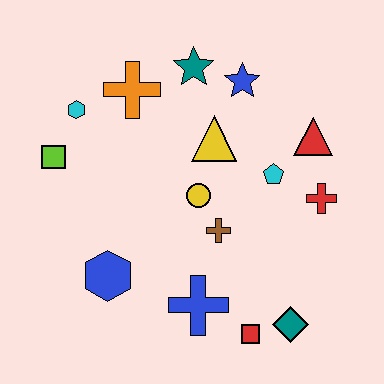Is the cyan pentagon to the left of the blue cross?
No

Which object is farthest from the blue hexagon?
The red triangle is farthest from the blue hexagon.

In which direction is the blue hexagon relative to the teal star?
The blue hexagon is below the teal star.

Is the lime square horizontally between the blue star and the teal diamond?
No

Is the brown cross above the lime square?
No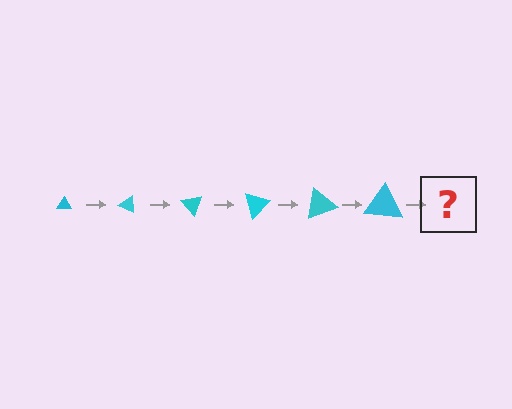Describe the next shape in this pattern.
It should be a triangle, larger than the previous one and rotated 150 degrees from the start.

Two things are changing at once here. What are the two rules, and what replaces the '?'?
The two rules are that the triangle grows larger each step and it rotates 25 degrees each step. The '?' should be a triangle, larger than the previous one and rotated 150 degrees from the start.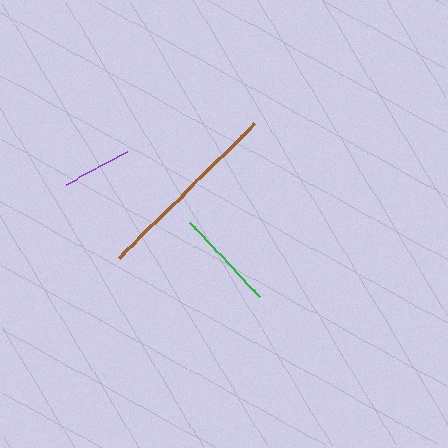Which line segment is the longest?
The brown line is the longest at approximately 190 pixels.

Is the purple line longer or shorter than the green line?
The green line is longer than the purple line.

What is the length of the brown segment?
The brown segment is approximately 190 pixels long.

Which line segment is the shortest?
The purple line is the shortest at approximately 69 pixels.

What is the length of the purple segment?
The purple segment is approximately 69 pixels long.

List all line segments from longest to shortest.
From longest to shortest: brown, green, purple.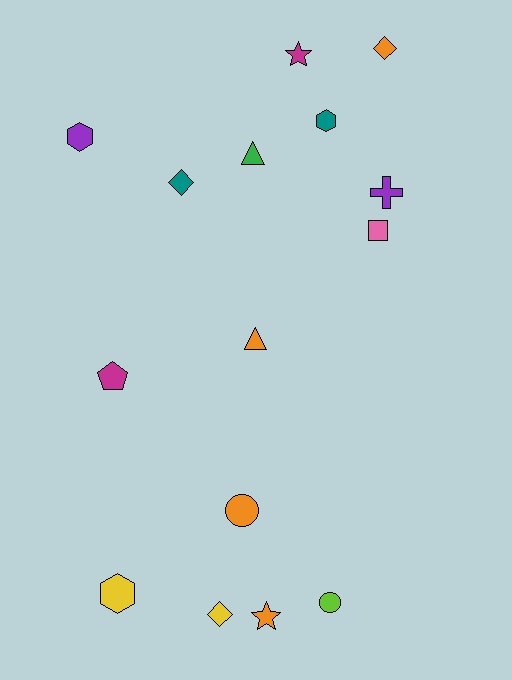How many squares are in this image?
There is 1 square.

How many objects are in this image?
There are 15 objects.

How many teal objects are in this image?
There are 2 teal objects.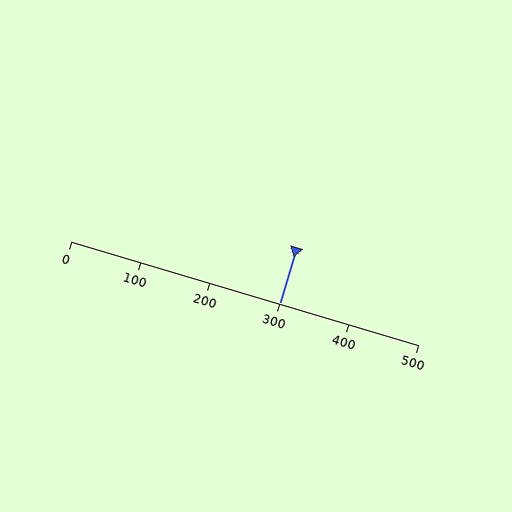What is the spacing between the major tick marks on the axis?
The major ticks are spaced 100 apart.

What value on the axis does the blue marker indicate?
The marker indicates approximately 300.